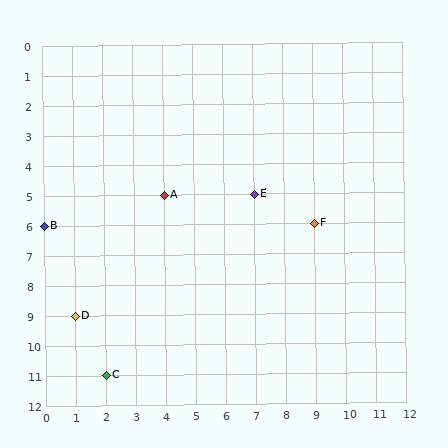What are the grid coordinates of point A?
Point A is at grid coordinates (4, 5).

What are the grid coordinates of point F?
Point F is at grid coordinates (9, 6).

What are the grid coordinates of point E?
Point E is at grid coordinates (7, 5).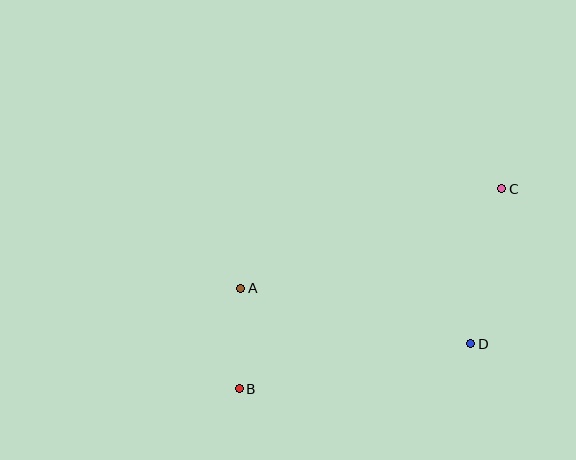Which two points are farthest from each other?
Points B and C are farthest from each other.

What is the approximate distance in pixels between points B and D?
The distance between B and D is approximately 236 pixels.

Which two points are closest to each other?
Points A and B are closest to each other.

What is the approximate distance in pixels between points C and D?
The distance between C and D is approximately 158 pixels.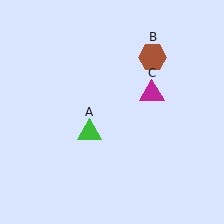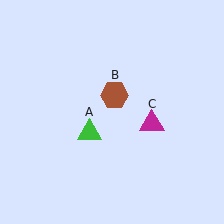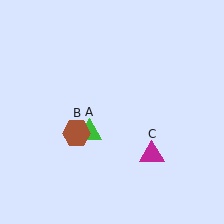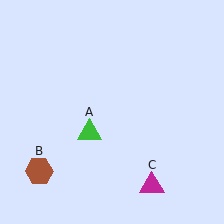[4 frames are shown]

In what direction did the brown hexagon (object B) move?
The brown hexagon (object B) moved down and to the left.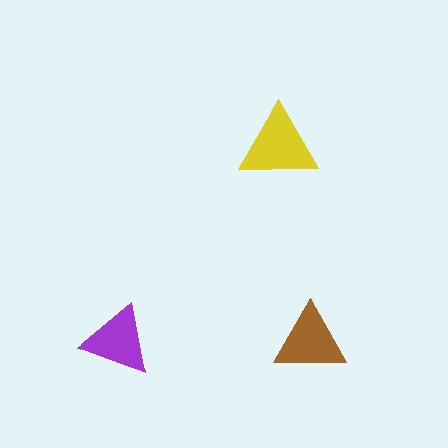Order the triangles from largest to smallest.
the yellow one, the brown one, the purple one.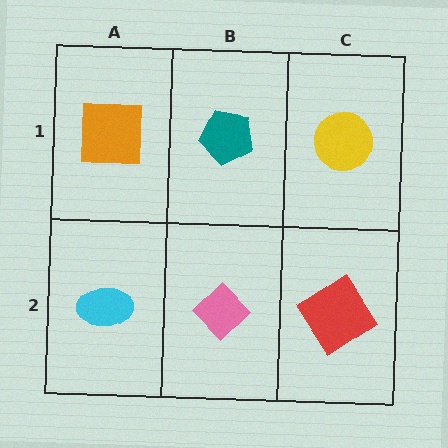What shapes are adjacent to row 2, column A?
An orange square (row 1, column A), a pink diamond (row 2, column B).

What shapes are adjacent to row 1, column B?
A pink diamond (row 2, column B), an orange square (row 1, column A), a yellow circle (row 1, column C).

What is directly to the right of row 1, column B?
A yellow circle.